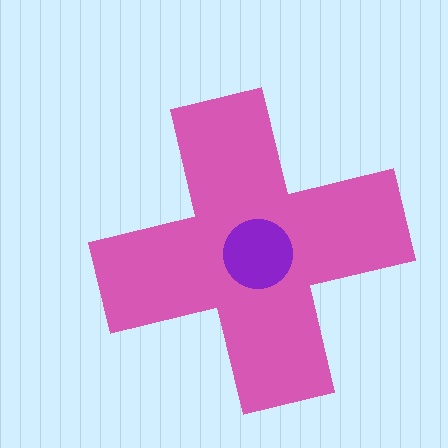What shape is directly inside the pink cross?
The purple circle.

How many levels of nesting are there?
2.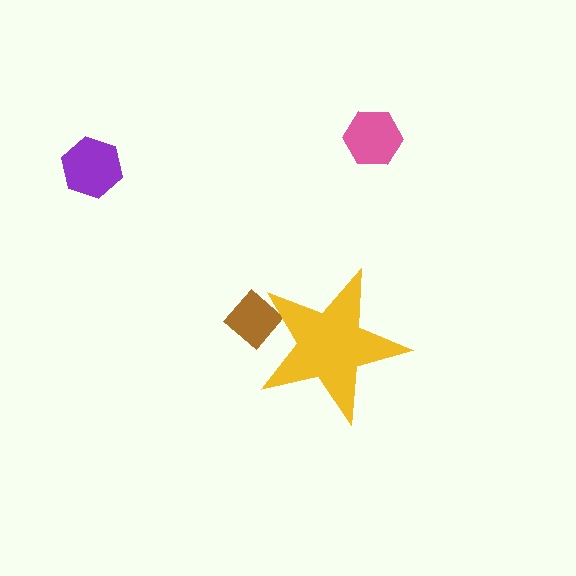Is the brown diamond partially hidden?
Yes, the brown diamond is partially hidden behind the yellow star.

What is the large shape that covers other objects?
A yellow star.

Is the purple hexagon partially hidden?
No, the purple hexagon is fully visible.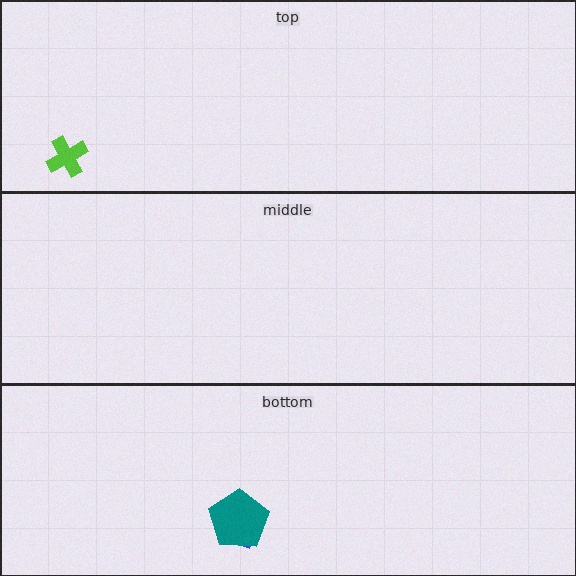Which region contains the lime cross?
The top region.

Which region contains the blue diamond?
The bottom region.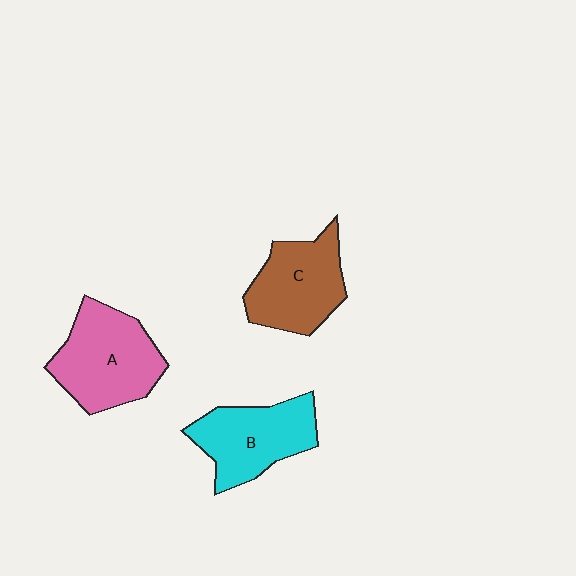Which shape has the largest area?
Shape A (pink).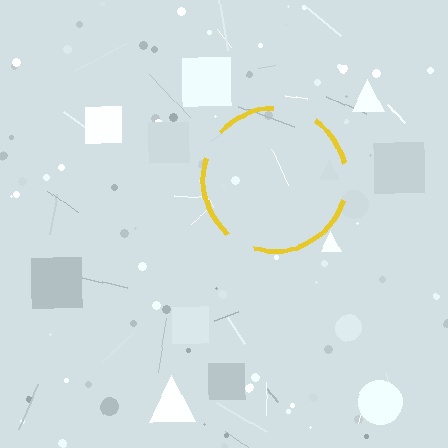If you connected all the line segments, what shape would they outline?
They would outline a circle.